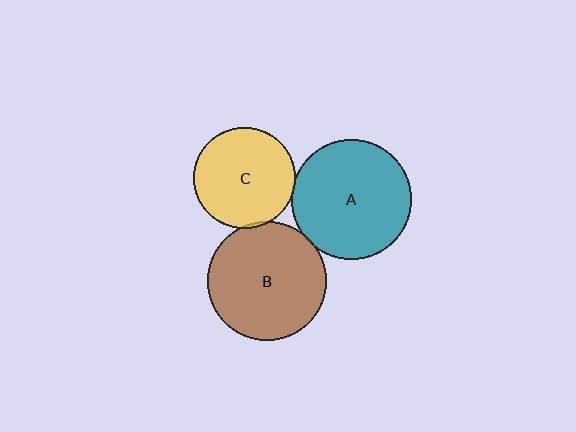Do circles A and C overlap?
Yes.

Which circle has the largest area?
Circle A (teal).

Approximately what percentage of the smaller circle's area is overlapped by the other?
Approximately 5%.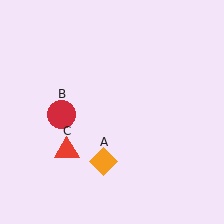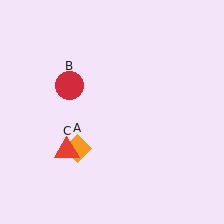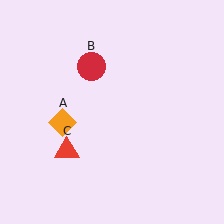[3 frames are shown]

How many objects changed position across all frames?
2 objects changed position: orange diamond (object A), red circle (object B).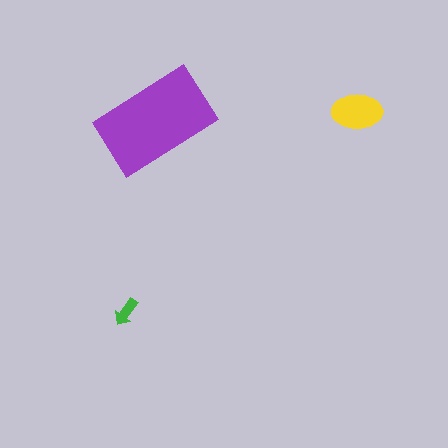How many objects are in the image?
There are 3 objects in the image.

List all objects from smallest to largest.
The green arrow, the yellow ellipse, the purple rectangle.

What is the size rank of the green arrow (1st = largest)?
3rd.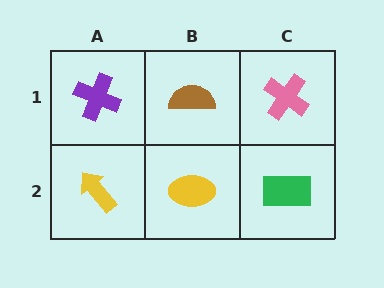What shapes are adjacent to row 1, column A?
A yellow arrow (row 2, column A), a brown semicircle (row 1, column B).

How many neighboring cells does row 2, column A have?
2.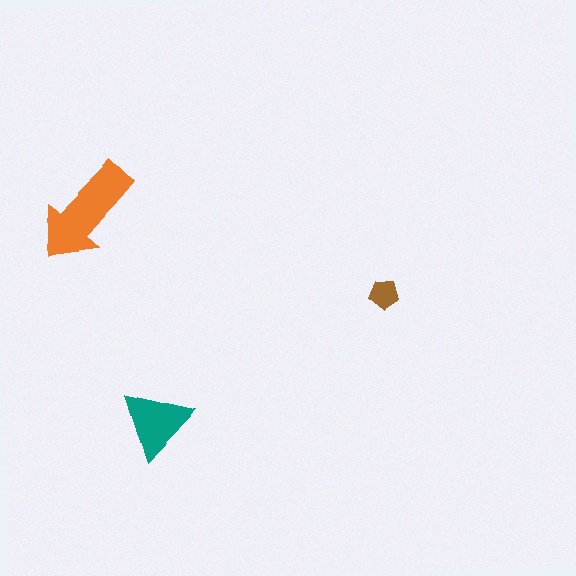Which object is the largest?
The orange arrow.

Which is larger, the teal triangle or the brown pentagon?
The teal triangle.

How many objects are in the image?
There are 3 objects in the image.